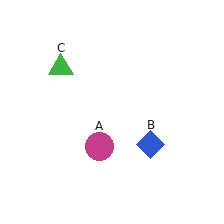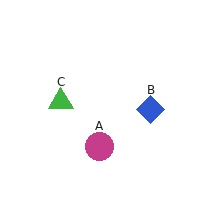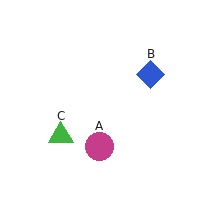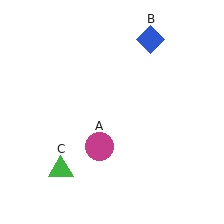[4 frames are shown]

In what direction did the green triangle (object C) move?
The green triangle (object C) moved down.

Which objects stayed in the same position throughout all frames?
Magenta circle (object A) remained stationary.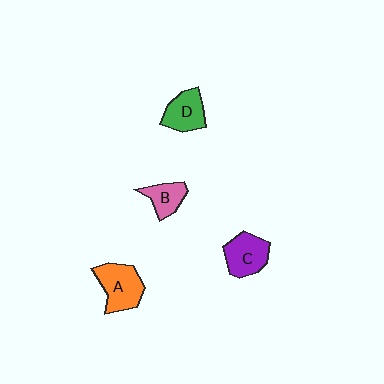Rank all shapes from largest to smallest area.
From largest to smallest: A (orange), C (purple), D (green), B (pink).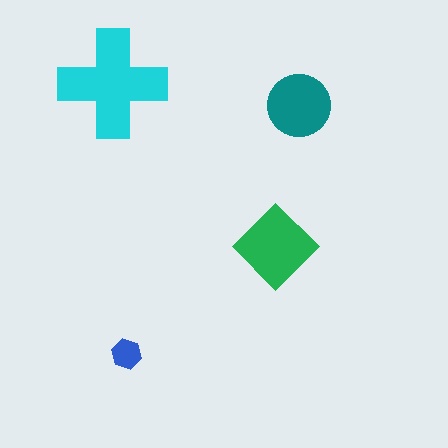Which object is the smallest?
The blue hexagon.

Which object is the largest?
The cyan cross.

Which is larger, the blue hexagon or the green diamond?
The green diamond.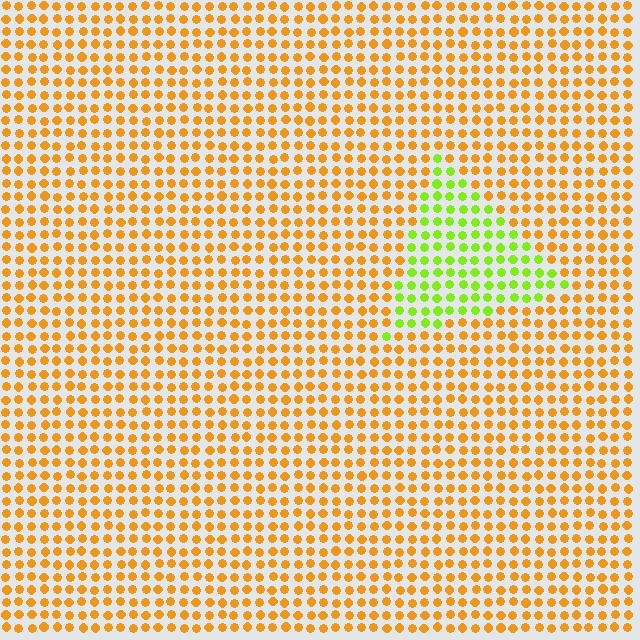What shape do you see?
I see a triangle.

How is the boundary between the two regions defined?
The boundary is defined purely by a slight shift in hue (about 56 degrees). Spacing, size, and orientation are identical on both sides.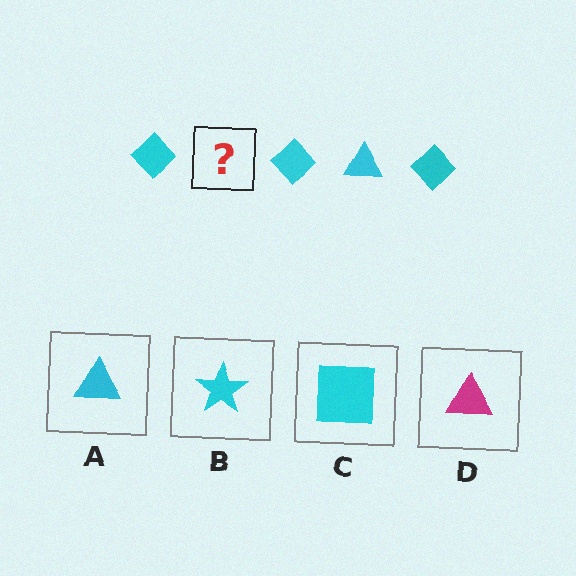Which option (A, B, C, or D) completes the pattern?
A.